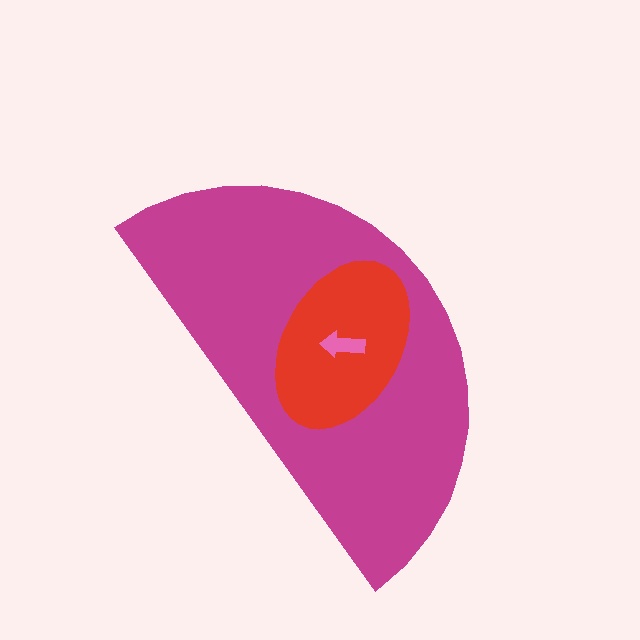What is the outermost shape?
The magenta semicircle.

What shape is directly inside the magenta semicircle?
The red ellipse.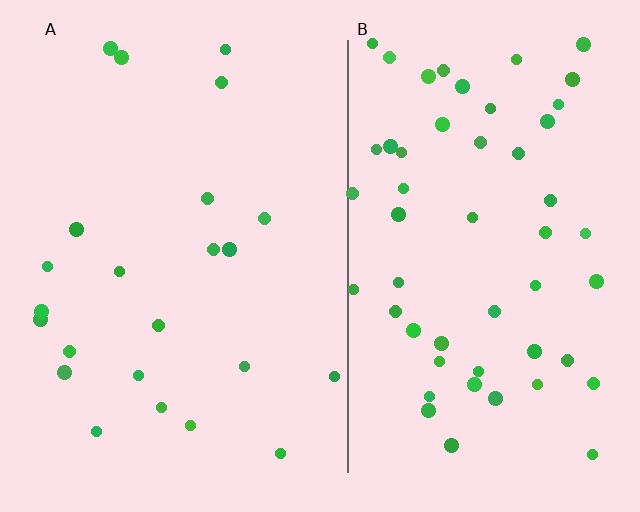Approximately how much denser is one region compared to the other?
Approximately 2.3× — region B over region A.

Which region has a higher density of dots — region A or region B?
B (the right).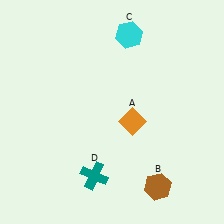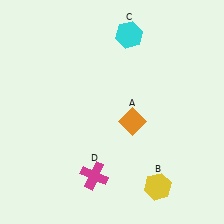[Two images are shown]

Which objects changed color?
B changed from brown to yellow. D changed from teal to magenta.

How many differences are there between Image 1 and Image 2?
There are 2 differences between the two images.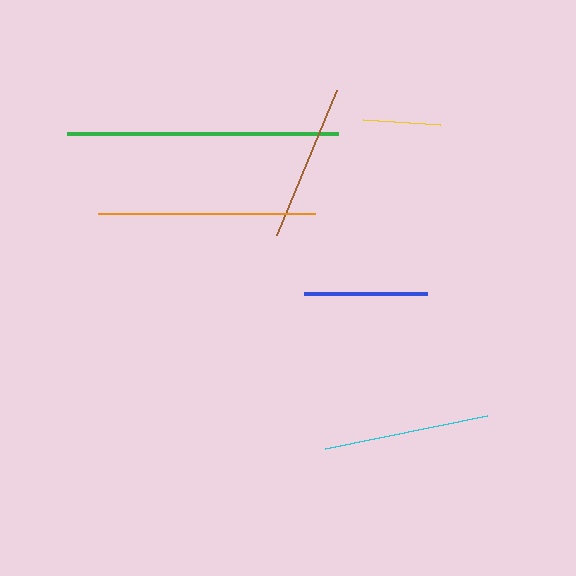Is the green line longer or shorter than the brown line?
The green line is longer than the brown line.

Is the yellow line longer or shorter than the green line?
The green line is longer than the yellow line.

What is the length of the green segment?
The green segment is approximately 270 pixels long.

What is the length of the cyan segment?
The cyan segment is approximately 165 pixels long.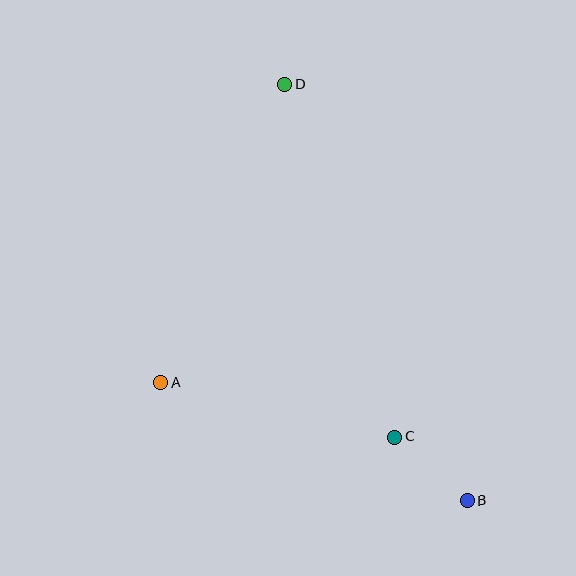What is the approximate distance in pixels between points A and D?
The distance between A and D is approximately 323 pixels.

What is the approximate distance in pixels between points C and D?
The distance between C and D is approximately 369 pixels.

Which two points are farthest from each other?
Points B and D are farthest from each other.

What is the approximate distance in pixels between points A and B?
The distance between A and B is approximately 328 pixels.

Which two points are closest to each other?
Points B and C are closest to each other.